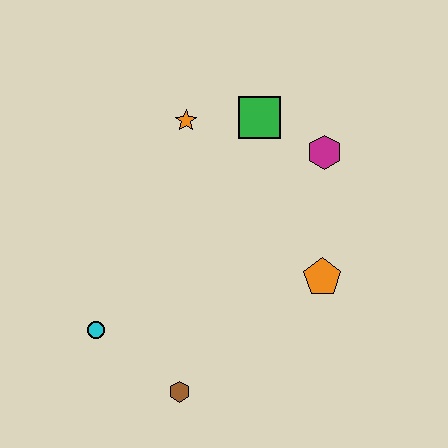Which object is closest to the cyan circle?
The brown hexagon is closest to the cyan circle.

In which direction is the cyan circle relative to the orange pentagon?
The cyan circle is to the left of the orange pentagon.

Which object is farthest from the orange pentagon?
The cyan circle is farthest from the orange pentagon.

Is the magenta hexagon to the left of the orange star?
No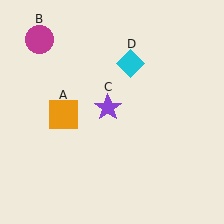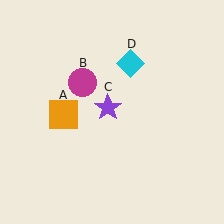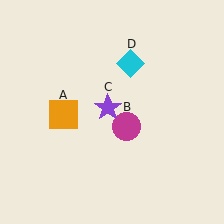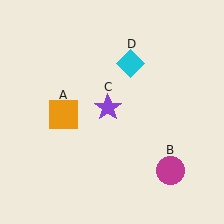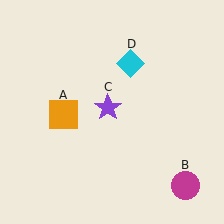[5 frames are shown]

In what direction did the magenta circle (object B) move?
The magenta circle (object B) moved down and to the right.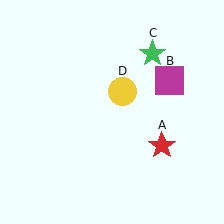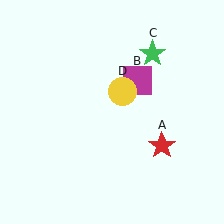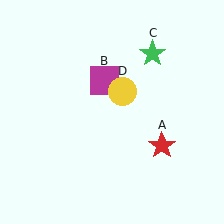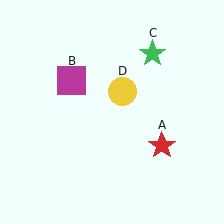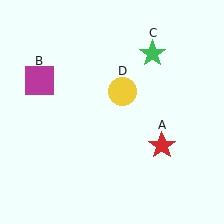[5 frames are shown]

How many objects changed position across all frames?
1 object changed position: magenta square (object B).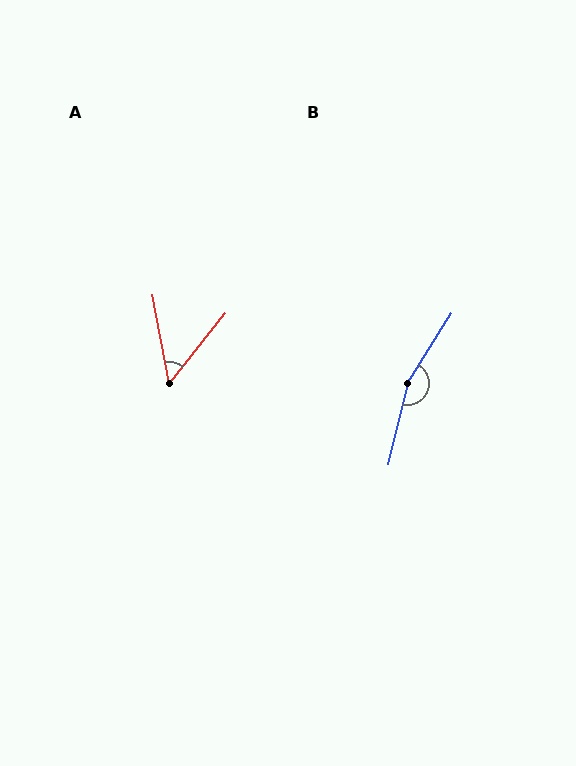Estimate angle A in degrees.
Approximately 50 degrees.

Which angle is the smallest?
A, at approximately 50 degrees.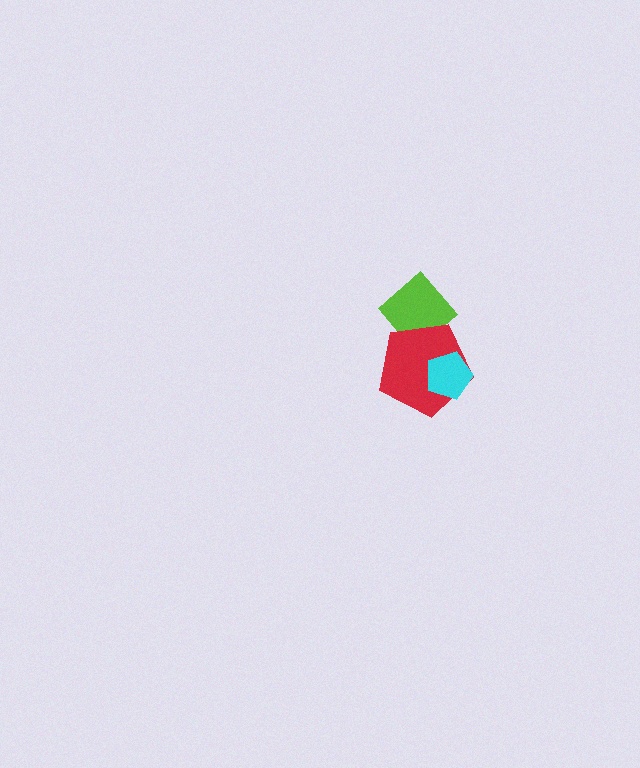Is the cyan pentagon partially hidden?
No, no other shape covers it.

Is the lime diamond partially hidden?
Yes, it is partially covered by another shape.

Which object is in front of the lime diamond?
The red pentagon is in front of the lime diamond.